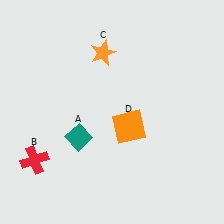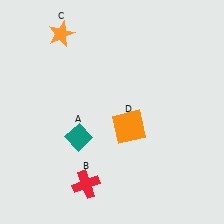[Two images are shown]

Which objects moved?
The objects that moved are: the red cross (B), the orange star (C).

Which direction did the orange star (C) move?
The orange star (C) moved left.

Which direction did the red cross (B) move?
The red cross (B) moved right.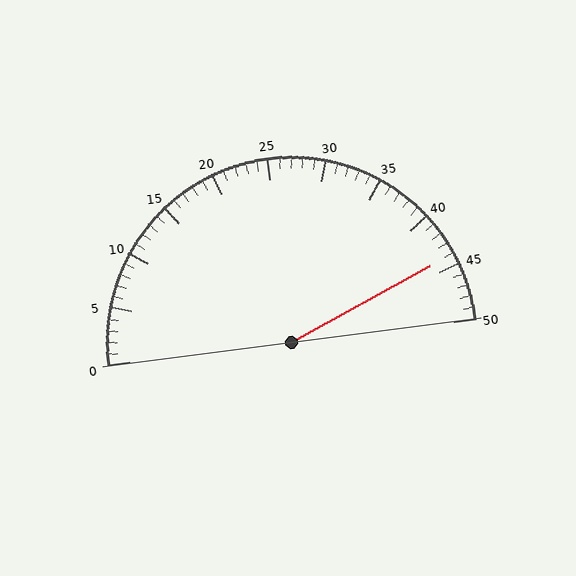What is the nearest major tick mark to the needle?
The nearest major tick mark is 45.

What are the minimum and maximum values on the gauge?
The gauge ranges from 0 to 50.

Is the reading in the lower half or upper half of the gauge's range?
The reading is in the upper half of the range (0 to 50).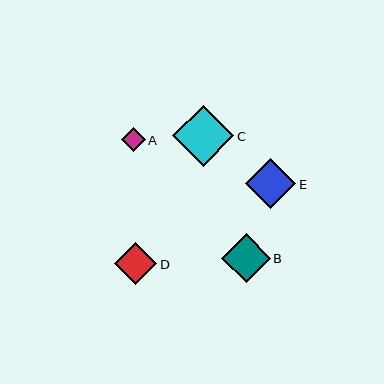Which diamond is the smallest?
Diamond A is the smallest with a size of approximately 24 pixels.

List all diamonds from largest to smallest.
From largest to smallest: C, E, B, D, A.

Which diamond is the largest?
Diamond C is the largest with a size of approximately 61 pixels.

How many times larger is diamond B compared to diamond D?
Diamond B is approximately 1.1 times the size of diamond D.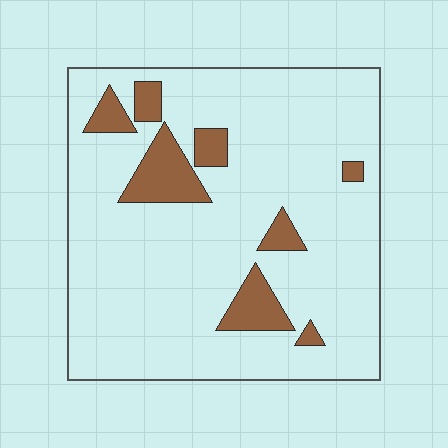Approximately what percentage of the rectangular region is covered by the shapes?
Approximately 15%.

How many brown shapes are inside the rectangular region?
8.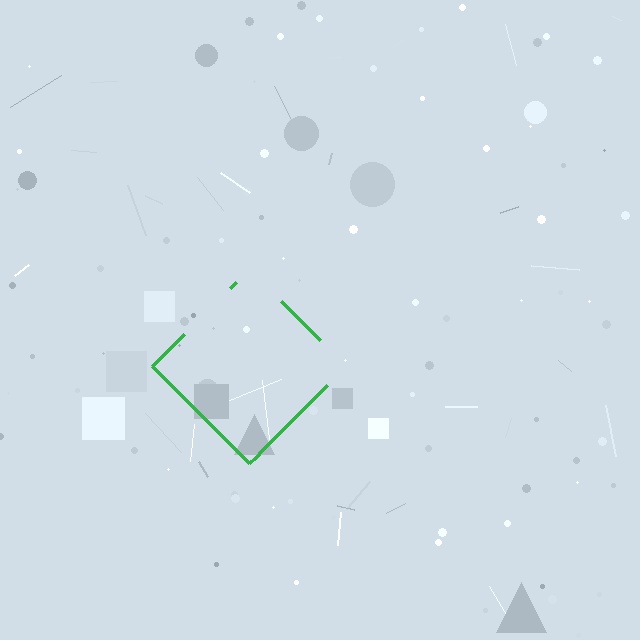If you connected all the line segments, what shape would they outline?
They would outline a diamond.